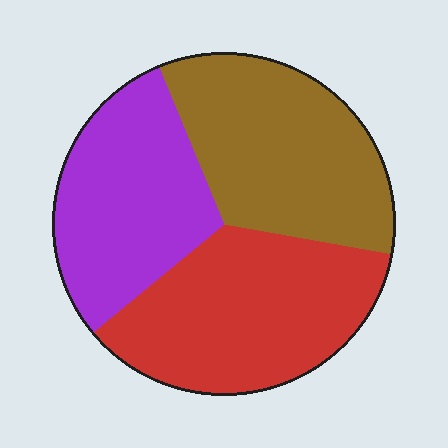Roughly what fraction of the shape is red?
Red takes up about three eighths (3/8) of the shape.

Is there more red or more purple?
Red.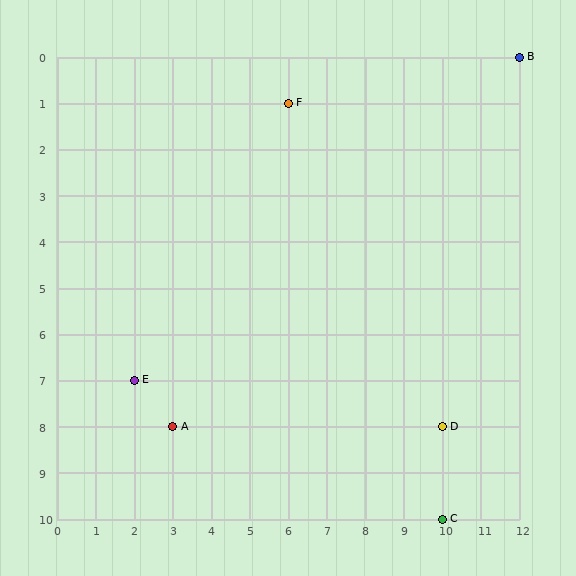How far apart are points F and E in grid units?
Points F and E are 4 columns and 6 rows apart (about 7.2 grid units diagonally).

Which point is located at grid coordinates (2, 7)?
Point E is at (2, 7).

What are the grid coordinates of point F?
Point F is at grid coordinates (6, 1).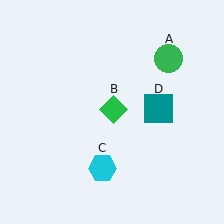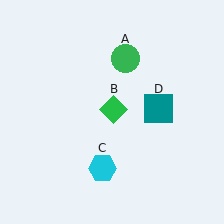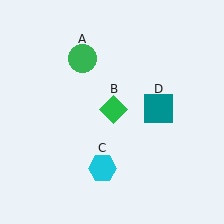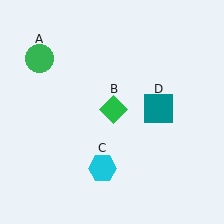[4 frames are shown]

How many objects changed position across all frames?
1 object changed position: green circle (object A).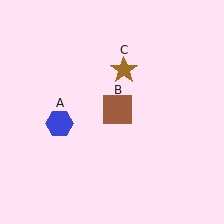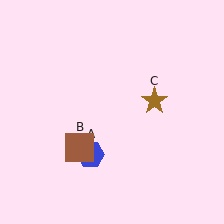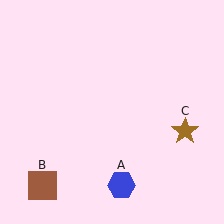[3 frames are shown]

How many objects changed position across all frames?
3 objects changed position: blue hexagon (object A), brown square (object B), brown star (object C).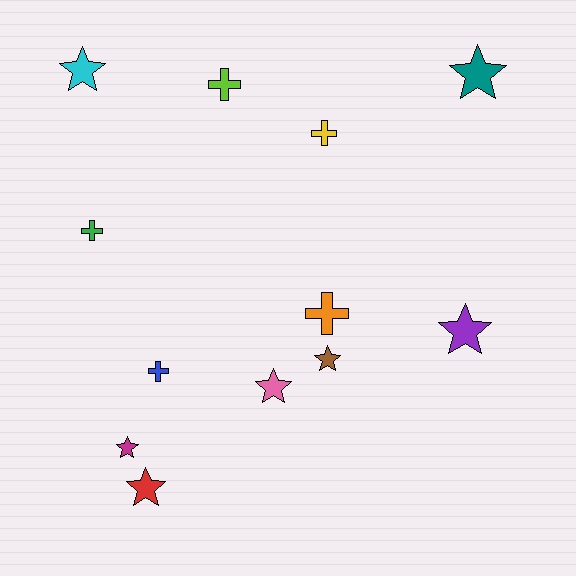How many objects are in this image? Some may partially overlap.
There are 12 objects.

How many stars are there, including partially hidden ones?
There are 7 stars.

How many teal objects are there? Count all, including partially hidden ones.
There is 1 teal object.